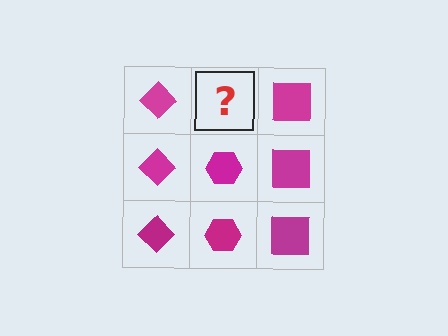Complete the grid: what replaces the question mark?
The question mark should be replaced with a magenta hexagon.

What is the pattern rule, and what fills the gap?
The rule is that each column has a consistent shape. The gap should be filled with a magenta hexagon.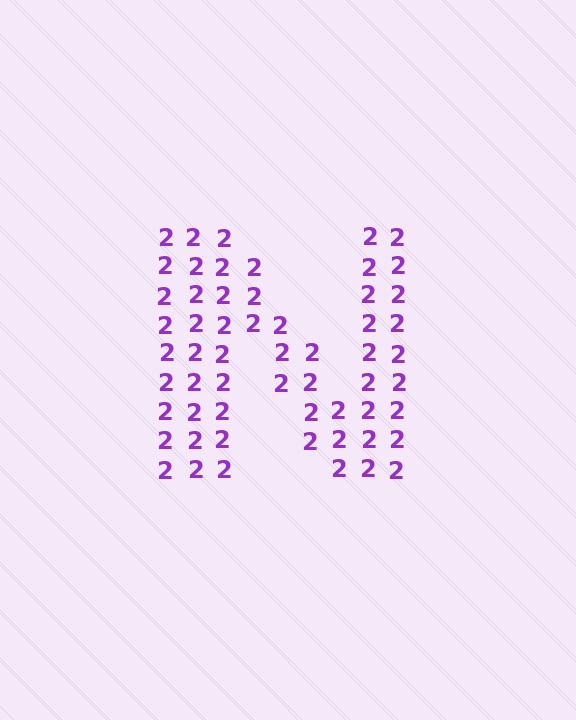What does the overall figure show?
The overall figure shows the letter N.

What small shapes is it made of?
It is made of small digit 2's.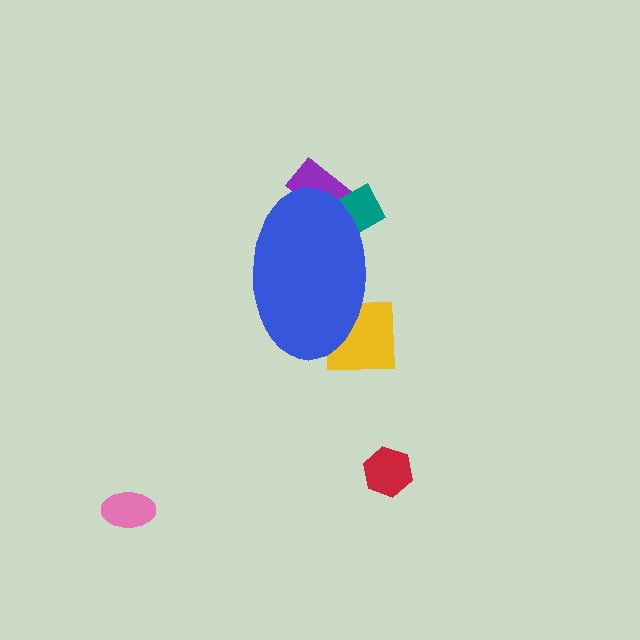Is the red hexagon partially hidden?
No, the red hexagon is fully visible.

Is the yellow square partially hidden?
Yes, the yellow square is partially hidden behind the blue ellipse.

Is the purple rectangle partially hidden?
Yes, the purple rectangle is partially hidden behind the blue ellipse.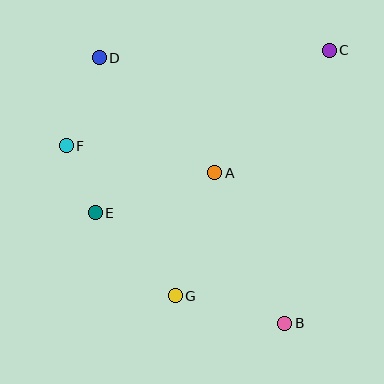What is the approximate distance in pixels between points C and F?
The distance between C and F is approximately 280 pixels.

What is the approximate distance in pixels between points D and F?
The distance between D and F is approximately 94 pixels.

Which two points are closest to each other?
Points E and F are closest to each other.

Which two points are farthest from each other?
Points B and D are farthest from each other.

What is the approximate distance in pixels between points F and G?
The distance between F and G is approximately 185 pixels.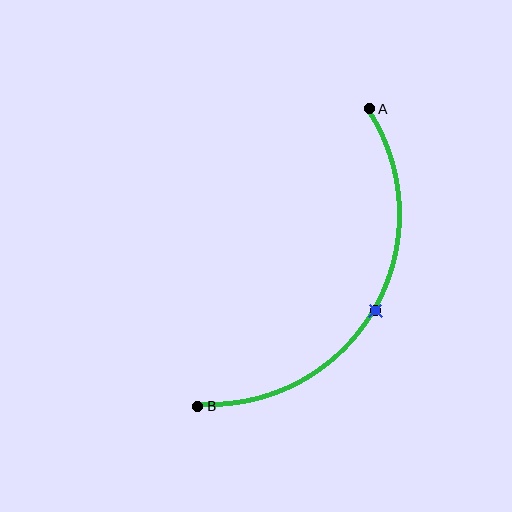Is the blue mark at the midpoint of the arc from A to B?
Yes. The blue mark lies on the arc at equal arc-length from both A and B — it is the arc midpoint.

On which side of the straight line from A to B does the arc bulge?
The arc bulges to the right of the straight line connecting A and B.